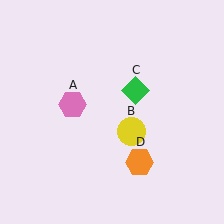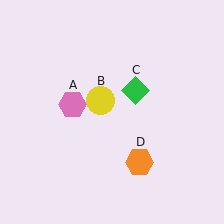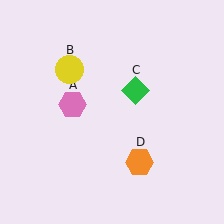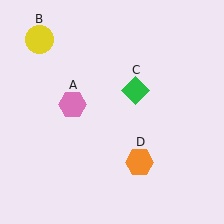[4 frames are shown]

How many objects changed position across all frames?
1 object changed position: yellow circle (object B).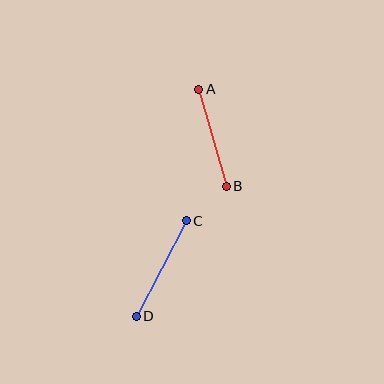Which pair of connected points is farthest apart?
Points C and D are farthest apart.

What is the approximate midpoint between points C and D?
The midpoint is at approximately (161, 269) pixels.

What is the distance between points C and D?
The distance is approximately 108 pixels.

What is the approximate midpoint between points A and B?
The midpoint is at approximately (212, 138) pixels.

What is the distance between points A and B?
The distance is approximately 101 pixels.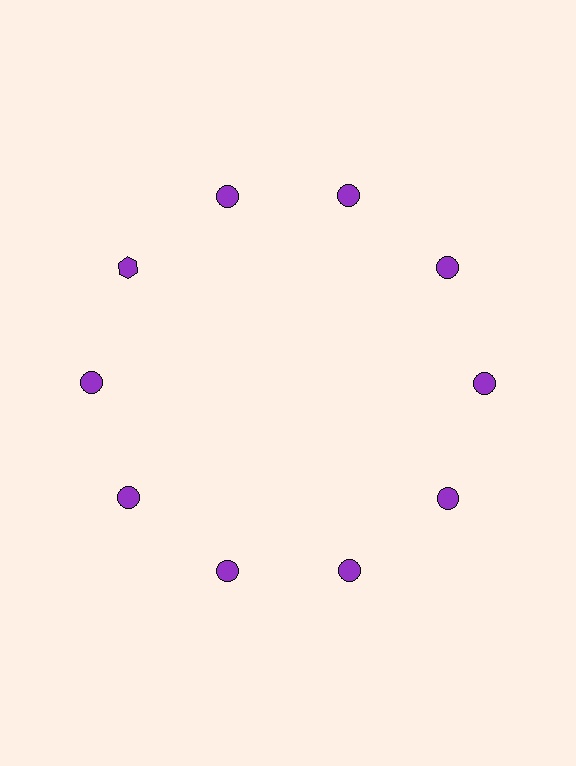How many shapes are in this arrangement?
There are 10 shapes arranged in a ring pattern.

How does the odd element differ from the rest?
It has a different shape: hexagon instead of circle.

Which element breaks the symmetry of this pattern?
The purple hexagon at roughly the 10 o'clock position breaks the symmetry. All other shapes are purple circles.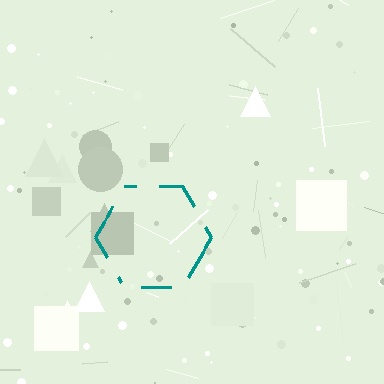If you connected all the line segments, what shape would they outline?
They would outline a hexagon.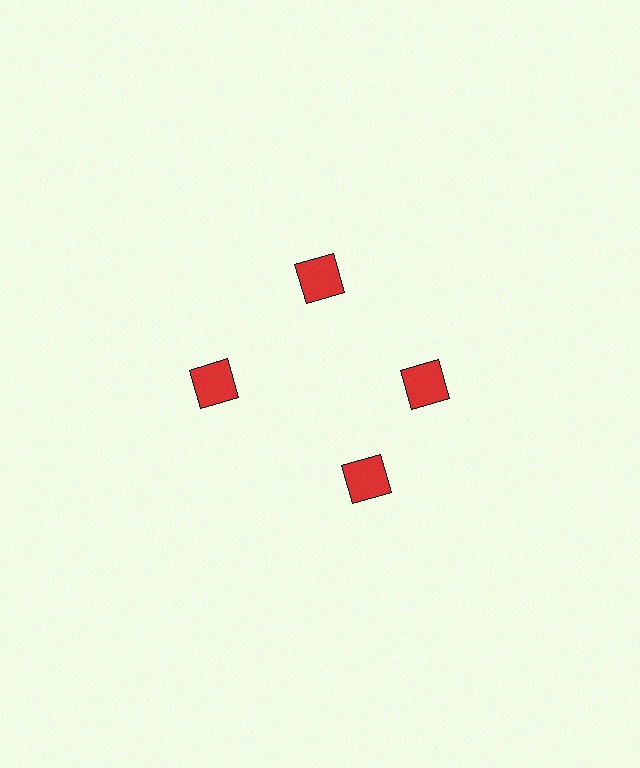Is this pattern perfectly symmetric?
No. The 4 red squares are arranged in a ring, but one element near the 6 o'clock position is rotated out of alignment along the ring, breaking the 4-fold rotational symmetry.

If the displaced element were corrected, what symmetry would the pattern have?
It would have 4-fold rotational symmetry — the pattern would map onto itself every 90 degrees.